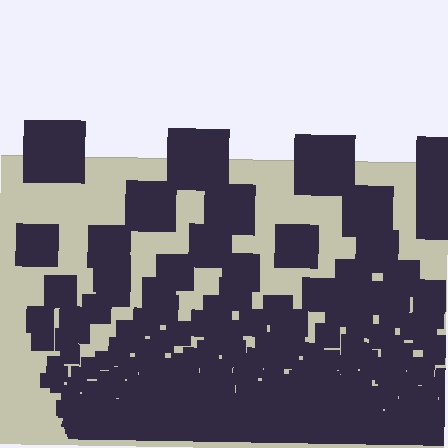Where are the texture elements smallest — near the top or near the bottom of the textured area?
Near the bottom.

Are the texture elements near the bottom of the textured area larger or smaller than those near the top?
Smaller. The gradient is inverted — elements near the bottom are smaller and denser.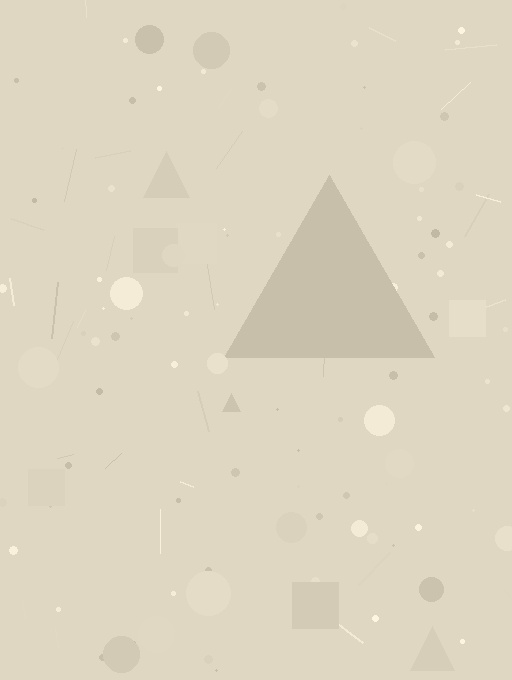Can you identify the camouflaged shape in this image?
The camouflaged shape is a triangle.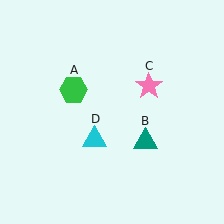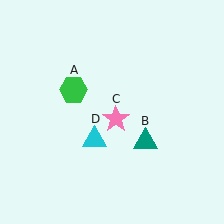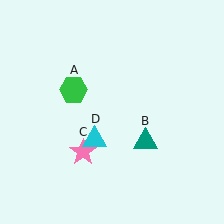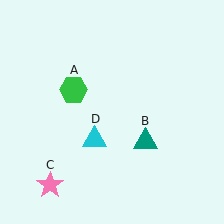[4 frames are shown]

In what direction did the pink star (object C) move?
The pink star (object C) moved down and to the left.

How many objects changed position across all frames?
1 object changed position: pink star (object C).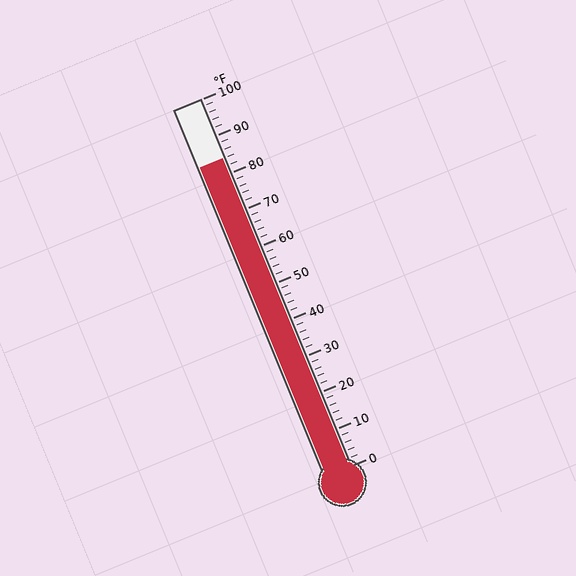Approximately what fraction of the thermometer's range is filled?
The thermometer is filled to approximately 85% of its range.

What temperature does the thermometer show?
The thermometer shows approximately 84°F.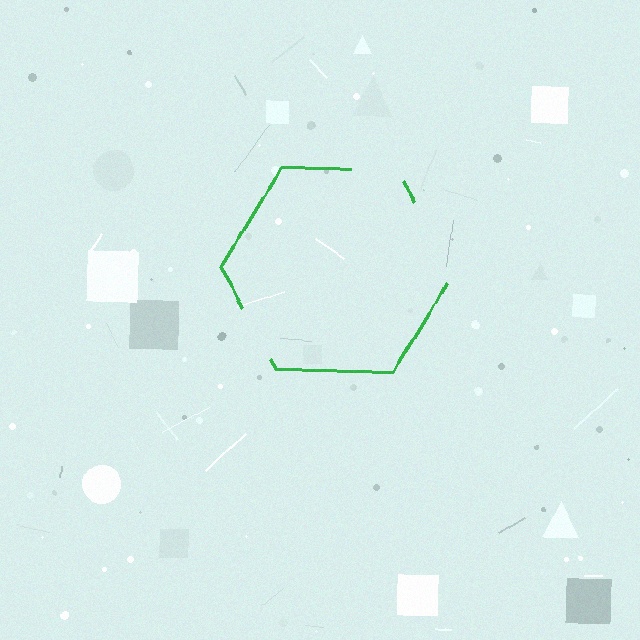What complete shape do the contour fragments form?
The contour fragments form a hexagon.